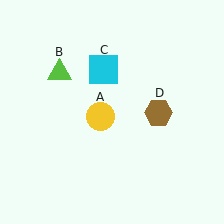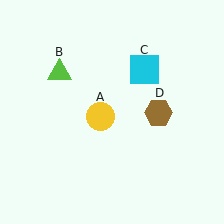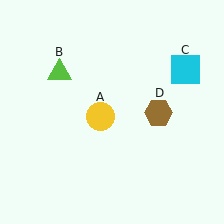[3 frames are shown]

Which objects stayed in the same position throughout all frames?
Yellow circle (object A) and lime triangle (object B) and brown hexagon (object D) remained stationary.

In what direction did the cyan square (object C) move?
The cyan square (object C) moved right.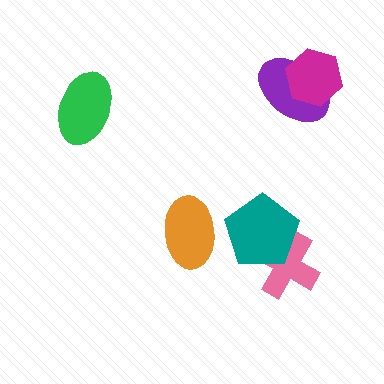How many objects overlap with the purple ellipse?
1 object overlaps with the purple ellipse.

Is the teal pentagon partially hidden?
No, no other shape covers it.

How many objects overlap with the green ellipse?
0 objects overlap with the green ellipse.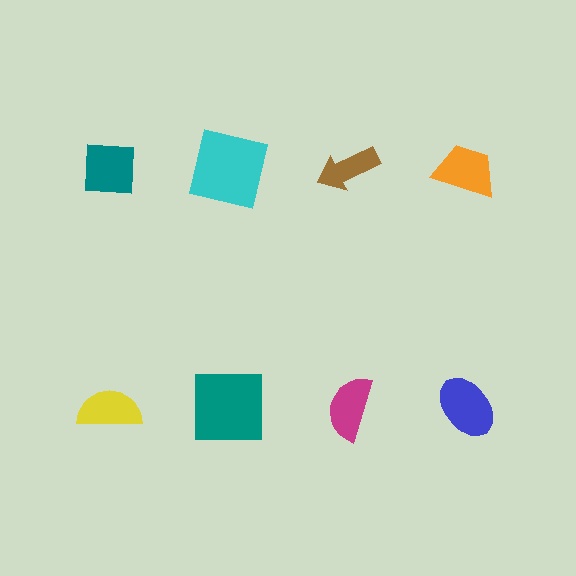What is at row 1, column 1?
A teal square.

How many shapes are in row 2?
4 shapes.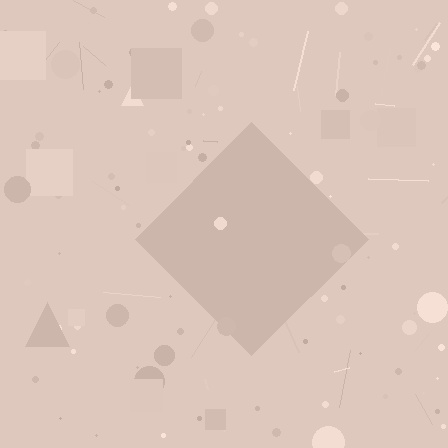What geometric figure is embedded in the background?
A diamond is embedded in the background.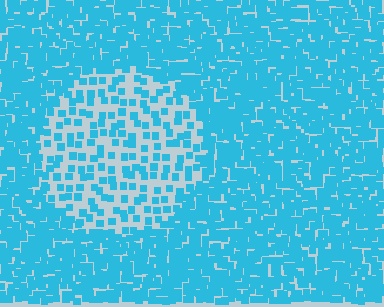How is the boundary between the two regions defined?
The boundary is defined by a change in element density (approximately 2.6x ratio). All elements are the same color, size, and shape.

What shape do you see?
I see a circle.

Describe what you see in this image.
The image contains small cyan elements arranged at two different densities. A circle-shaped region is visible where the elements are less densely packed than the surrounding area.